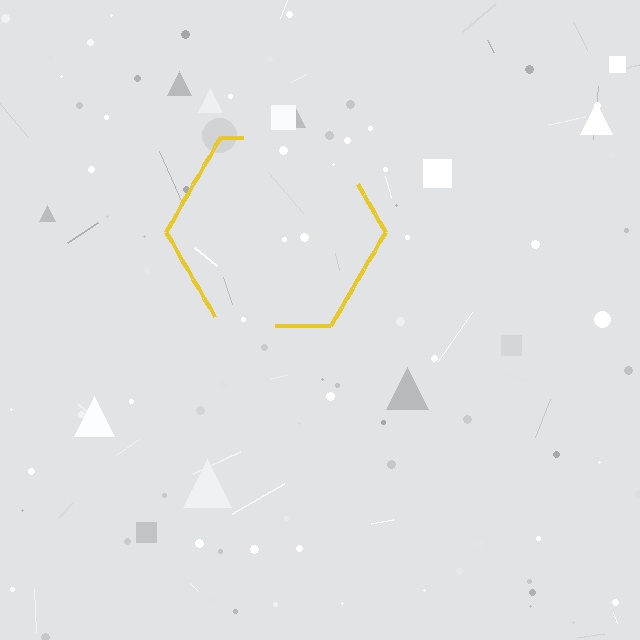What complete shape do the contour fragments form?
The contour fragments form a hexagon.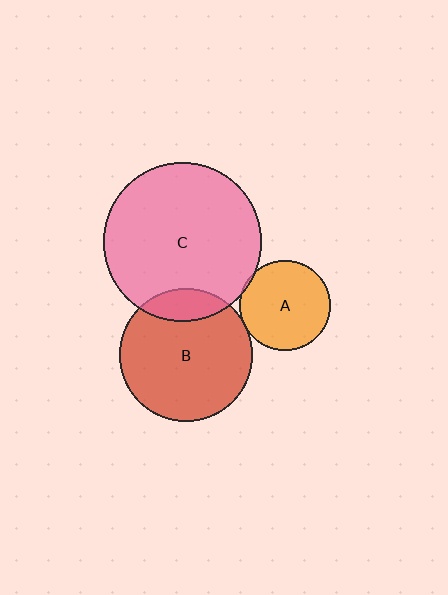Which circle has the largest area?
Circle C (pink).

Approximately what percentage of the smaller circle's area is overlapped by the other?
Approximately 5%.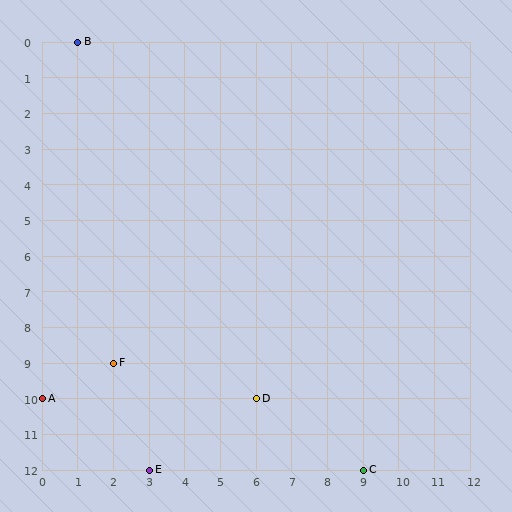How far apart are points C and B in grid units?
Points C and B are 8 columns and 12 rows apart (about 14.4 grid units diagonally).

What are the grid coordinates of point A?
Point A is at grid coordinates (0, 10).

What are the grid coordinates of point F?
Point F is at grid coordinates (2, 9).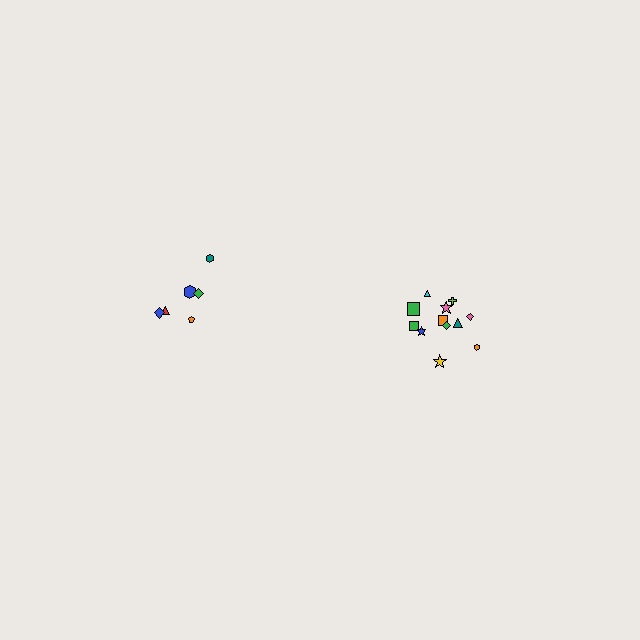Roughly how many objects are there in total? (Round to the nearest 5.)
Roughly 20 objects in total.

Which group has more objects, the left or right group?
The right group.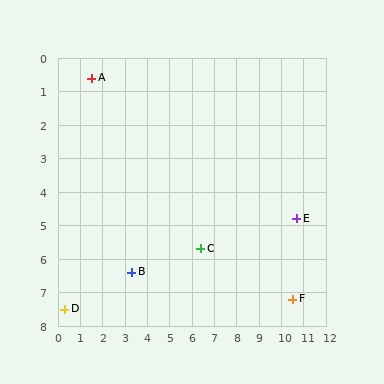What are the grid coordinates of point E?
Point E is at approximately (10.7, 4.8).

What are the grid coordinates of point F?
Point F is at approximately (10.5, 7.2).